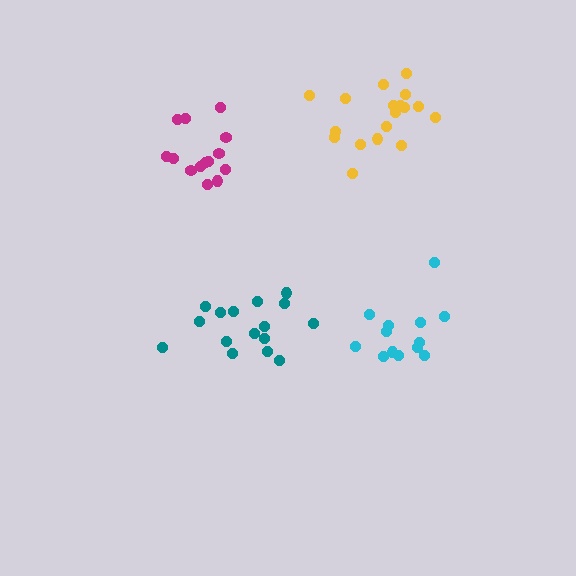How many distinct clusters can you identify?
There are 4 distinct clusters.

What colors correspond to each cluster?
The clusters are colored: magenta, cyan, yellow, teal.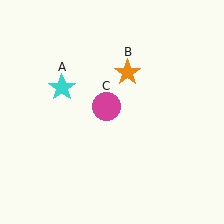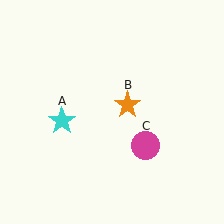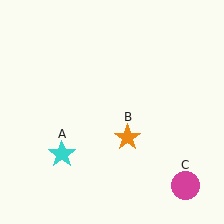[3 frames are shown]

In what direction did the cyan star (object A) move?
The cyan star (object A) moved down.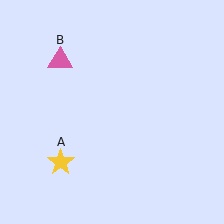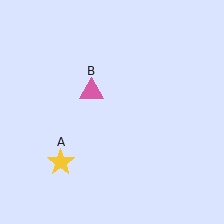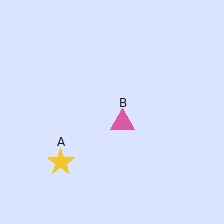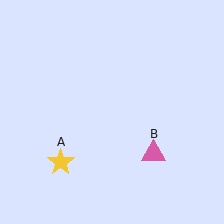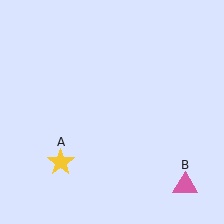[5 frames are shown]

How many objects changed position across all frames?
1 object changed position: pink triangle (object B).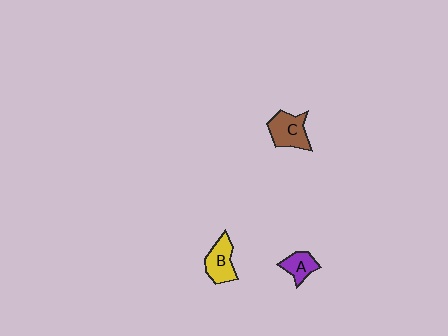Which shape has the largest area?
Shape C (brown).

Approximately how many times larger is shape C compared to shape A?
Approximately 1.5 times.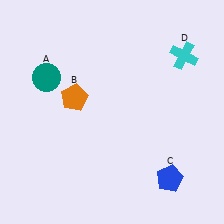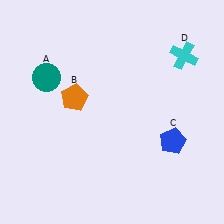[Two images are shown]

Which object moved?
The blue pentagon (C) moved up.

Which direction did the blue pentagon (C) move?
The blue pentagon (C) moved up.